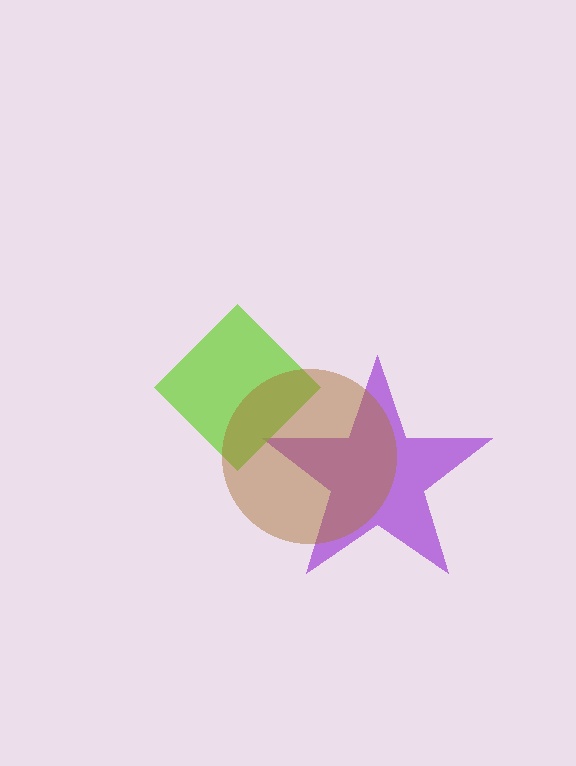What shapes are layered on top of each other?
The layered shapes are: a purple star, a lime diamond, a brown circle.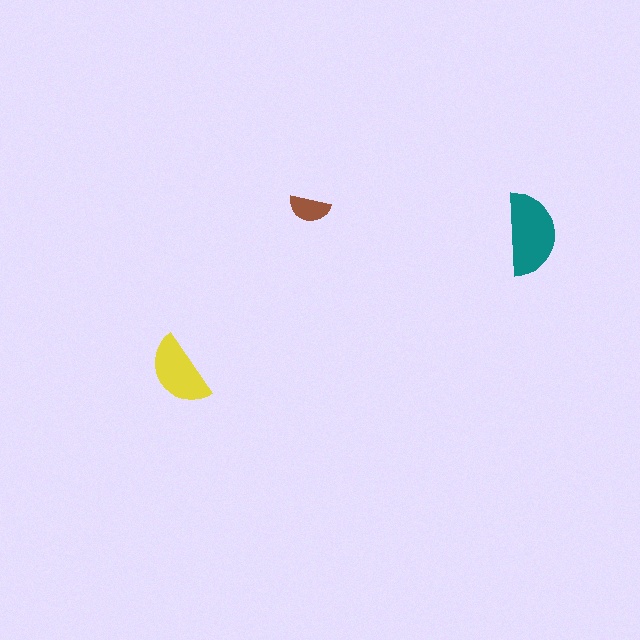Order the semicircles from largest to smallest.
the teal one, the yellow one, the brown one.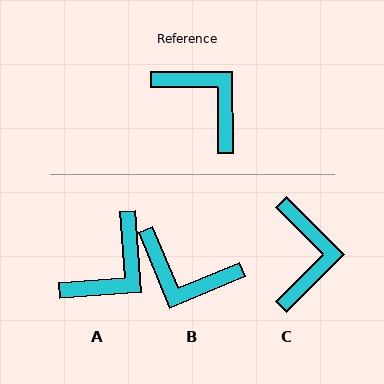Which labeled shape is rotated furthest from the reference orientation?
B, about 158 degrees away.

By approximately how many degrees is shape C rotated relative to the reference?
Approximately 45 degrees clockwise.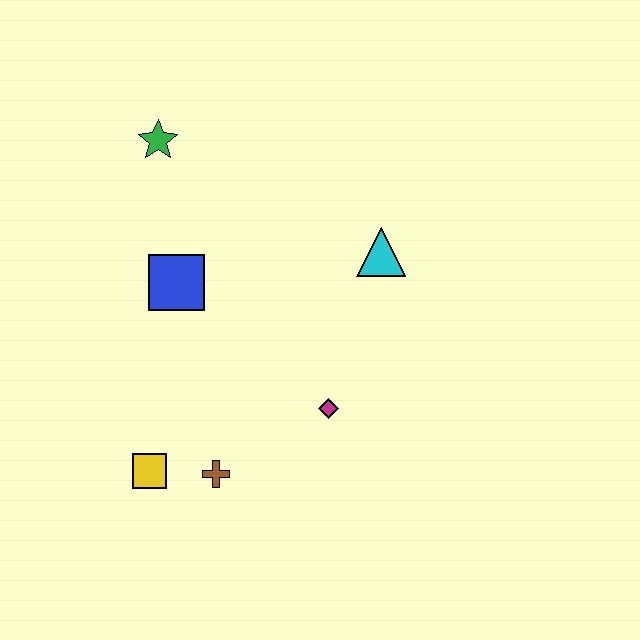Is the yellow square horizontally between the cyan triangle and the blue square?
No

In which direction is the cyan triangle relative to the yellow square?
The cyan triangle is to the right of the yellow square.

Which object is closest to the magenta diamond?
The brown cross is closest to the magenta diamond.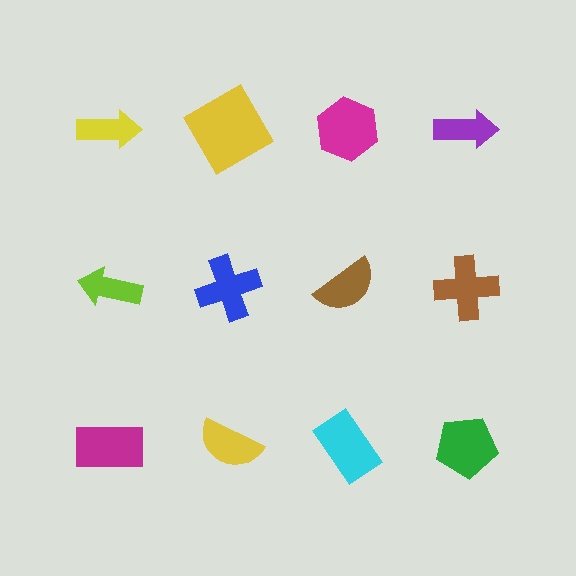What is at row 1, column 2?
A yellow square.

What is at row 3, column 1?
A magenta rectangle.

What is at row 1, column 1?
A yellow arrow.